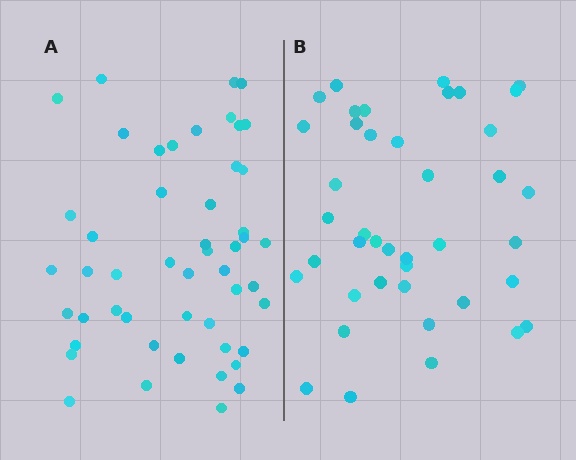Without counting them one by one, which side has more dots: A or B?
Region A (the left region) has more dots.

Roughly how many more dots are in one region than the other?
Region A has roughly 8 or so more dots than region B.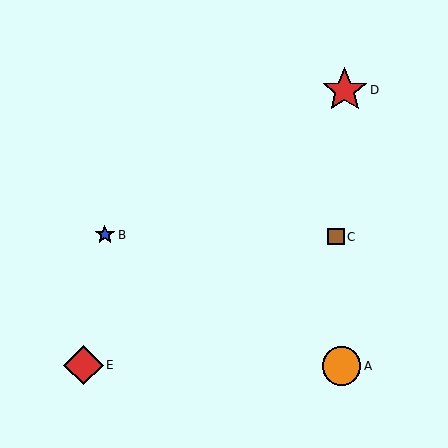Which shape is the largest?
The red star (labeled D) is the largest.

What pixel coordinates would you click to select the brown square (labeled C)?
Click at (336, 237) to select the brown square C.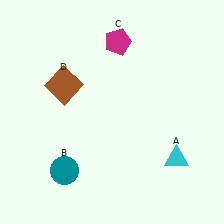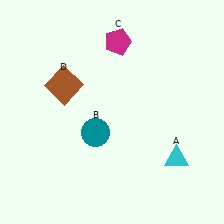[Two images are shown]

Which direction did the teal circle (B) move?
The teal circle (B) moved up.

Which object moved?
The teal circle (B) moved up.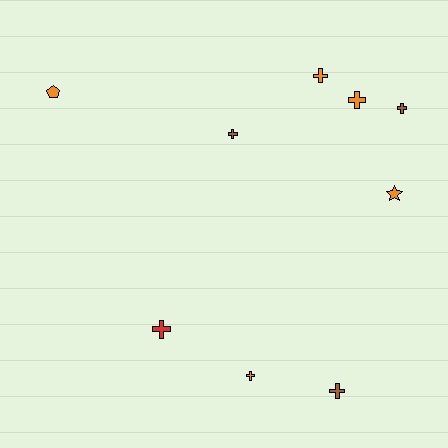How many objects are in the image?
There are 9 objects.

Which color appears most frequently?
Orange, with 5 objects.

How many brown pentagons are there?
There are no brown pentagons.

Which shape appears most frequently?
Cross, with 7 objects.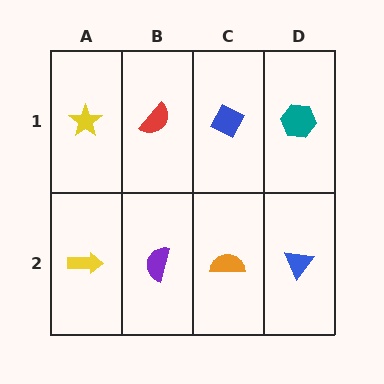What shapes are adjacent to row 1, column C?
An orange semicircle (row 2, column C), a red semicircle (row 1, column B), a teal hexagon (row 1, column D).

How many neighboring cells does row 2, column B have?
3.